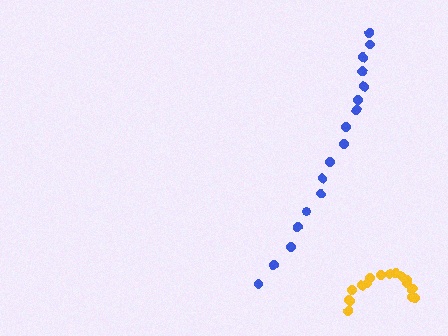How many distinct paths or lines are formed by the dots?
There are 2 distinct paths.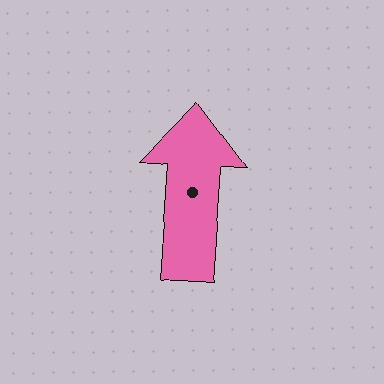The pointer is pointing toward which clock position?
Roughly 12 o'clock.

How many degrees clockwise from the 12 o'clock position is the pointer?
Approximately 4 degrees.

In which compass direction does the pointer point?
North.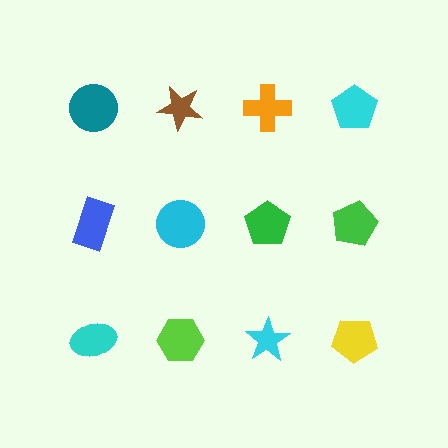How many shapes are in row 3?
4 shapes.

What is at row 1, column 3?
An orange cross.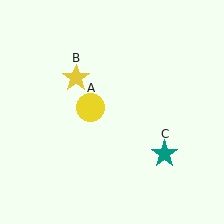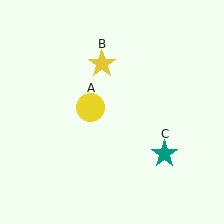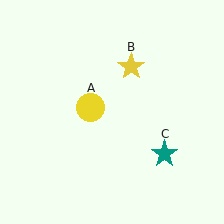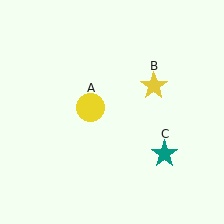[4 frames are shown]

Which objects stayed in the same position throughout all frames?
Yellow circle (object A) and teal star (object C) remained stationary.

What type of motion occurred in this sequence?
The yellow star (object B) rotated clockwise around the center of the scene.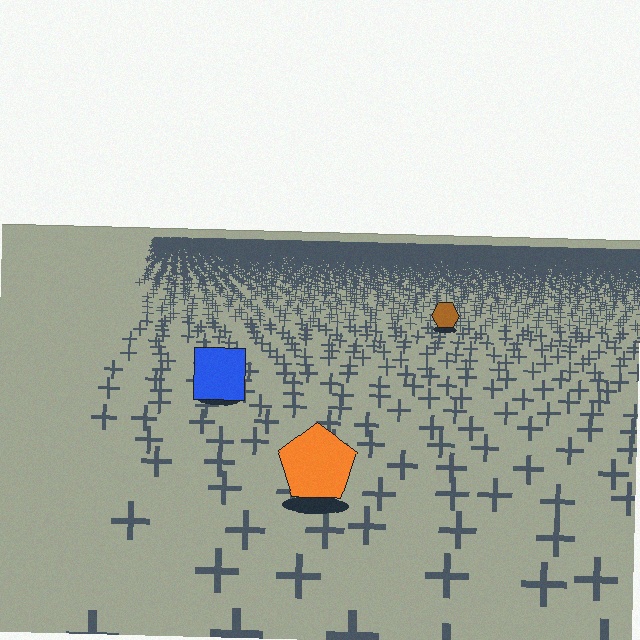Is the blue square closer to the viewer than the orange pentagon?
No. The orange pentagon is closer — you can tell from the texture gradient: the ground texture is coarser near it.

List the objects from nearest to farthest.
From nearest to farthest: the orange pentagon, the blue square, the brown hexagon.